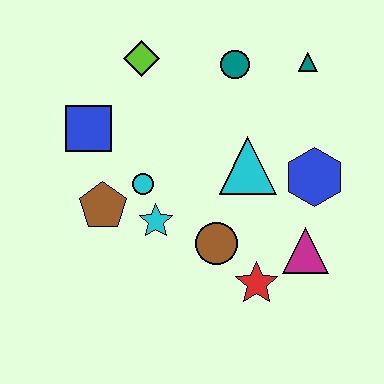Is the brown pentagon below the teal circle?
Yes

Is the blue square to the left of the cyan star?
Yes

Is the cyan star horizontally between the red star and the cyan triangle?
No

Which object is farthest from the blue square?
The magenta triangle is farthest from the blue square.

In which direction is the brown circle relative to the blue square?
The brown circle is to the right of the blue square.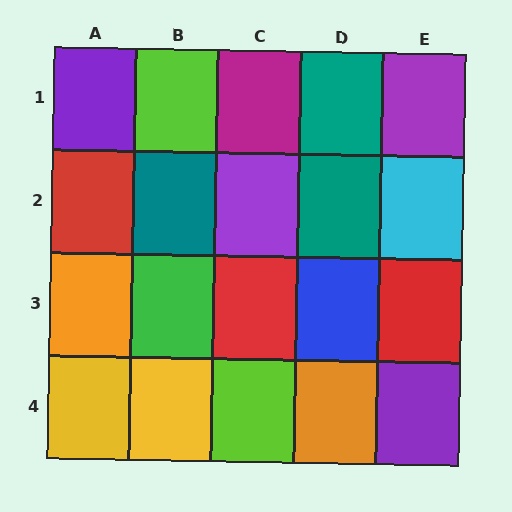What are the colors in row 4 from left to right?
Yellow, yellow, lime, orange, purple.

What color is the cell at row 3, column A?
Orange.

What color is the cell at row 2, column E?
Cyan.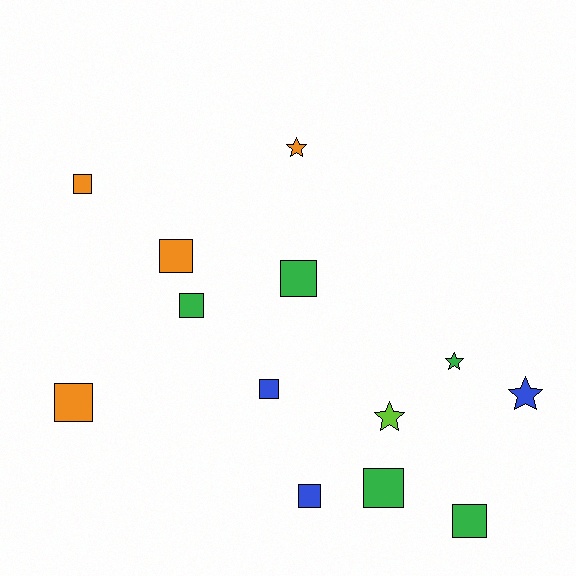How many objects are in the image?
There are 13 objects.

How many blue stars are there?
There is 1 blue star.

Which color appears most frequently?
Green, with 5 objects.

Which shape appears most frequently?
Square, with 9 objects.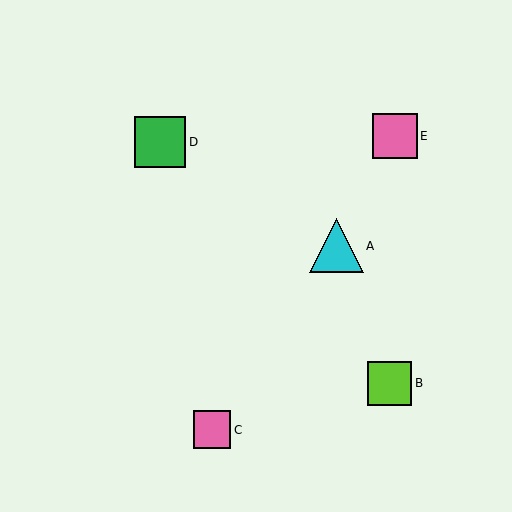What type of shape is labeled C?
Shape C is a pink square.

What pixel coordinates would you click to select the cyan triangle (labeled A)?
Click at (336, 246) to select the cyan triangle A.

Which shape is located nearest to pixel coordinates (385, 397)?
The lime square (labeled B) at (390, 383) is nearest to that location.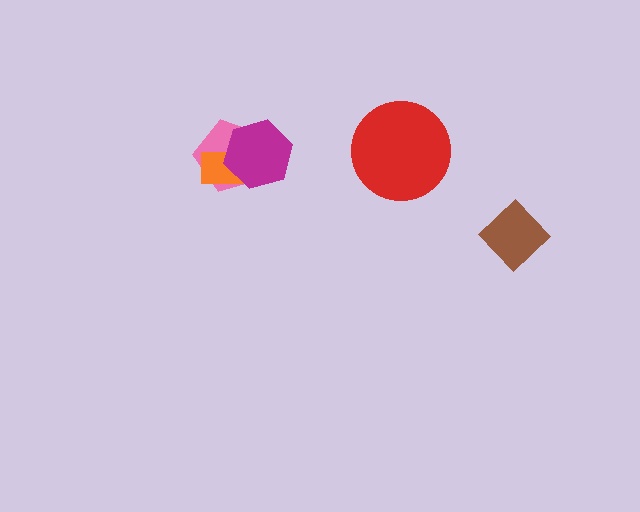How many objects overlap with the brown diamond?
0 objects overlap with the brown diamond.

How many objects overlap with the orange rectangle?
2 objects overlap with the orange rectangle.